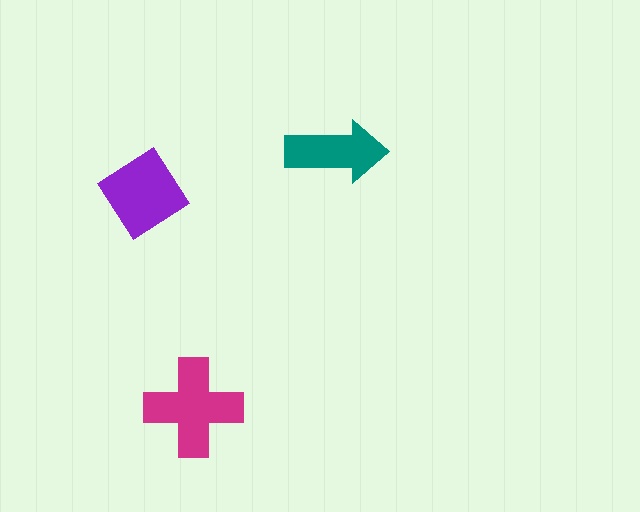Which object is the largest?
The magenta cross.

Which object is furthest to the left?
The purple diamond is leftmost.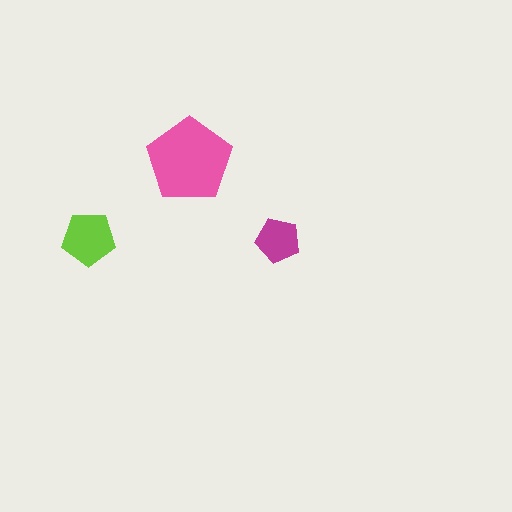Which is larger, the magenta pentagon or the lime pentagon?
The lime one.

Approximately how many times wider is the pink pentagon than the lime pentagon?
About 1.5 times wider.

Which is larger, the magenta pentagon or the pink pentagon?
The pink one.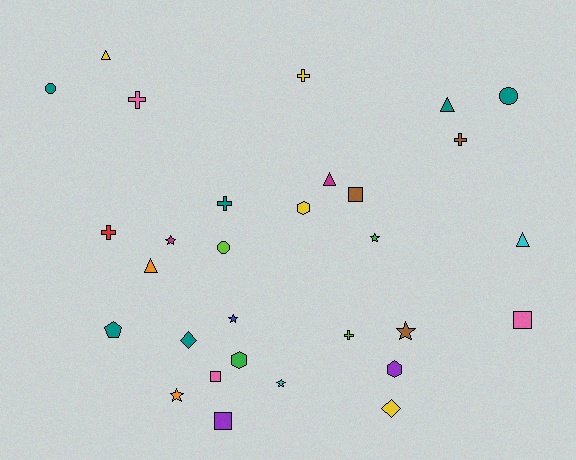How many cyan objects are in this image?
There are 2 cyan objects.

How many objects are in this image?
There are 30 objects.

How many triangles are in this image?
There are 5 triangles.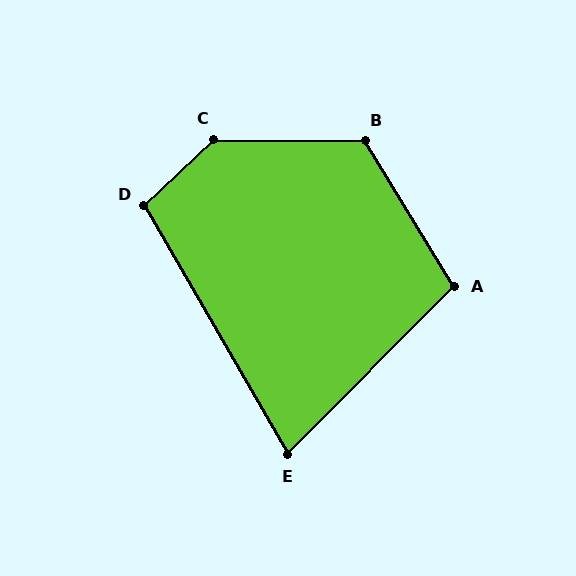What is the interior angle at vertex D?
Approximately 103 degrees (obtuse).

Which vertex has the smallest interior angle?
E, at approximately 75 degrees.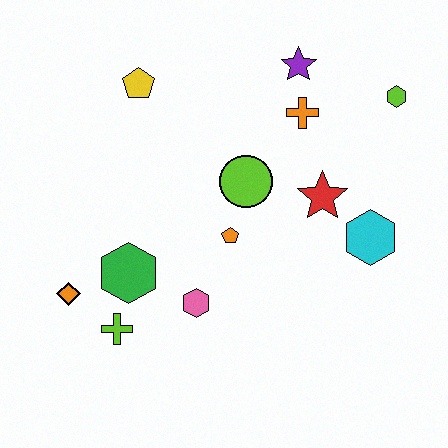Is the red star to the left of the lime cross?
No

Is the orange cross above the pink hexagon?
Yes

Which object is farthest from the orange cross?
The orange diamond is farthest from the orange cross.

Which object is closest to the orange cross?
The purple star is closest to the orange cross.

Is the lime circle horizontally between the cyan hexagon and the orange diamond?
Yes